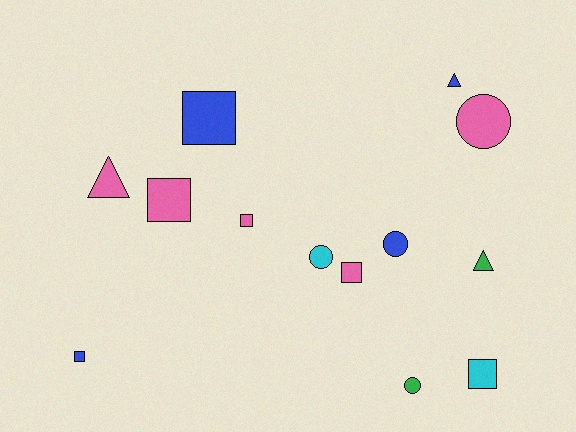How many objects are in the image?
There are 13 objects.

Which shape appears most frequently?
Square, with 6 objects.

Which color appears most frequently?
Pink, with 5 objects.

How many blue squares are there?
There are 2 blue squares.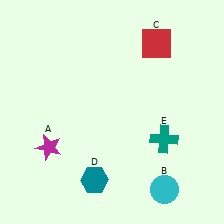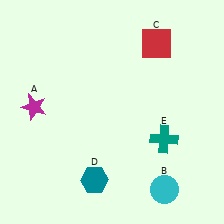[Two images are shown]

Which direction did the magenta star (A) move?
The magenta star (A) moved up.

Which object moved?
The magenta star (A) moved up.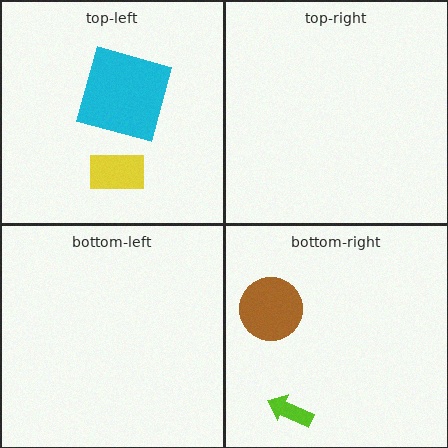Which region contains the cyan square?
The top-left region.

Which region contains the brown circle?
The bottom-right region.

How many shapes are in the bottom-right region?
2.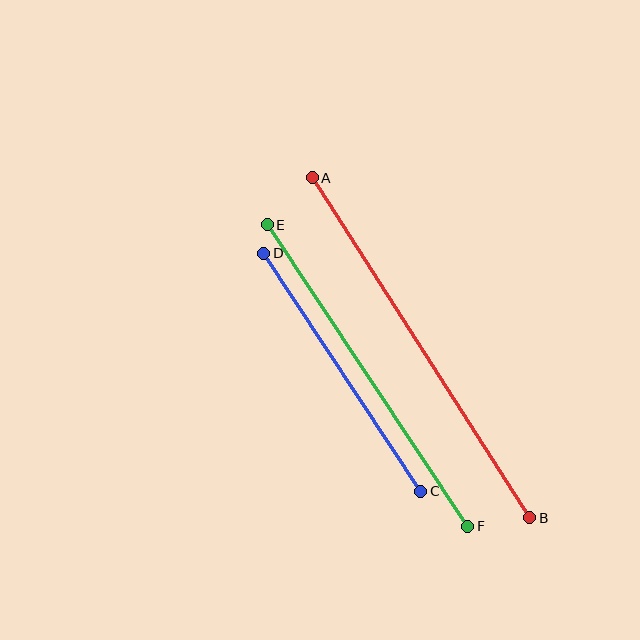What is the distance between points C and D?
The distance is approximately 285 pixels.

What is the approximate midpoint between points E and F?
The midpoint is at approximately (368, 375) pixels.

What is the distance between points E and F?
The distance is approximately 362 pixels.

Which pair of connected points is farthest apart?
Points A and B are farthest apart.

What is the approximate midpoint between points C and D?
The midpoint is at approximately (342, 372) pixels.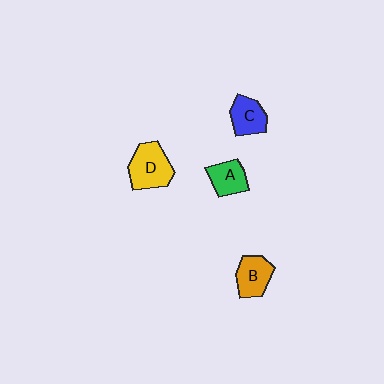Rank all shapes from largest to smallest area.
From largest to smallest: D (yellow), B (orange), C (blue), A (green).